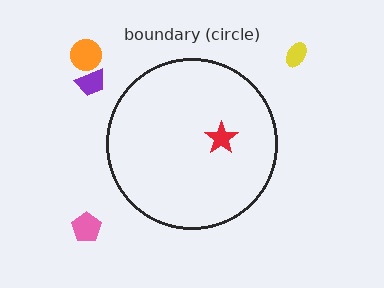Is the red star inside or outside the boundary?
Inside.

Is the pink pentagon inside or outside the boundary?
Outside.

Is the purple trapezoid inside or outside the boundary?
Outside.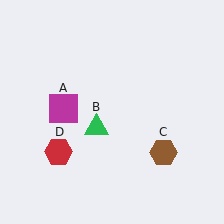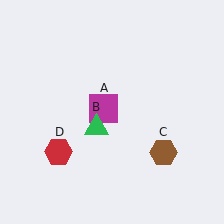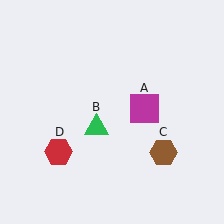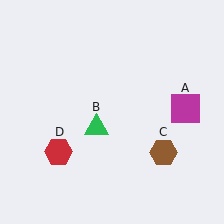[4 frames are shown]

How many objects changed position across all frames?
1 object changed position: magenta square (object A).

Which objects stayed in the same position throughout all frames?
Green triangle (object B) and brown hexagon (object C) and red hexagon (object D) remained stationary.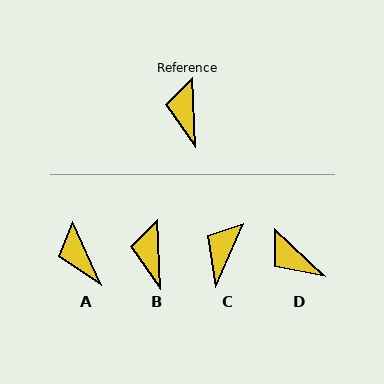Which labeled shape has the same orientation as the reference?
B.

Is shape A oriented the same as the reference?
No, it is off by about 22 degrees.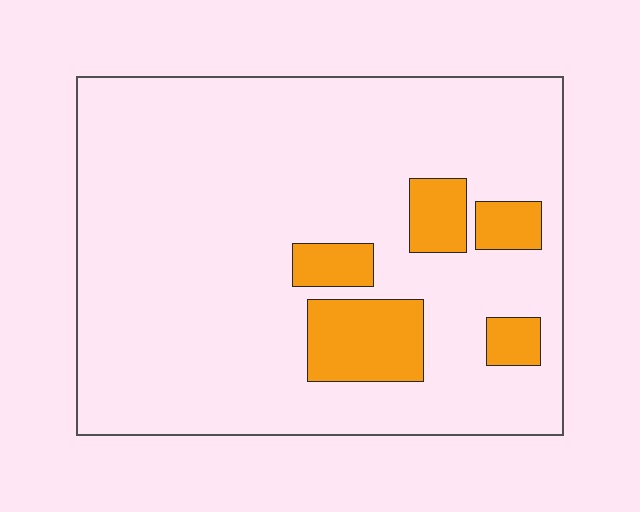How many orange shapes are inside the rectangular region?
5.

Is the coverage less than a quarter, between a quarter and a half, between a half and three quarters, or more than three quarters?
Less than a quarter.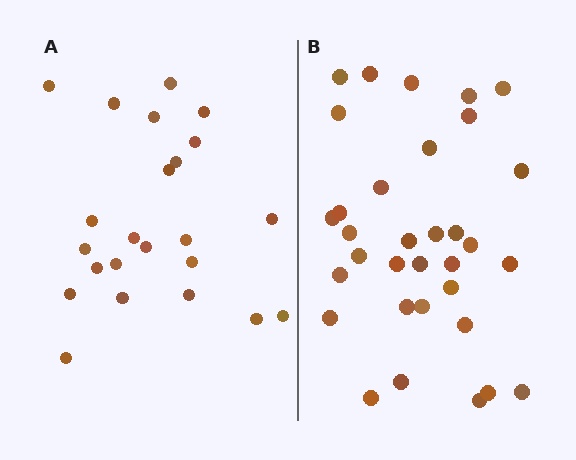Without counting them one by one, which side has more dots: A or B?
Region B (the right region) has more dots.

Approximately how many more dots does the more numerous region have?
Region B has roughly 10 or so more dots than region A.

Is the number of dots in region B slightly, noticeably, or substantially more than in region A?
Region B has noticeably more, but not dramatically so. The ratio is roughly 1.4 to 1.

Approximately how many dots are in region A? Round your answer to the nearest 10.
About 20 dots. (The exact count is 23, which rounds to 20.)